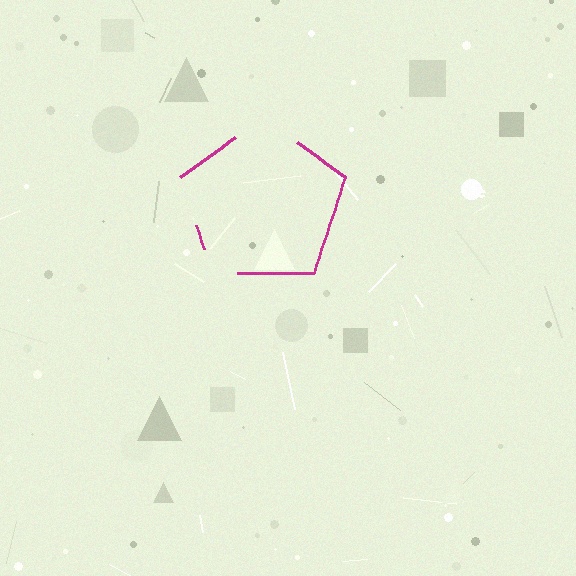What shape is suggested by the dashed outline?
The dashed outline suggests a pentagon.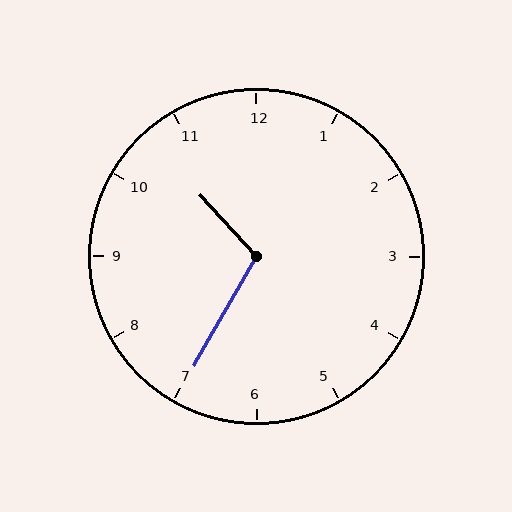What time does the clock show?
10:35.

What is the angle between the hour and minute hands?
Approximately 108 degrees.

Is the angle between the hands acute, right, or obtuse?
It is obtuse.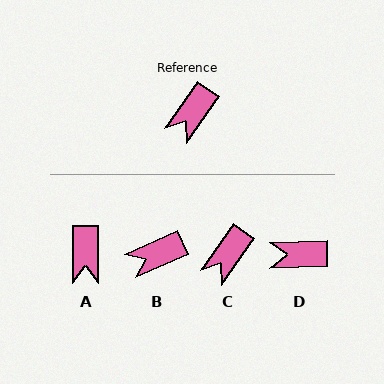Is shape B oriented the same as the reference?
No, it is off by about 32 degrees.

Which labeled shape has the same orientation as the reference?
C.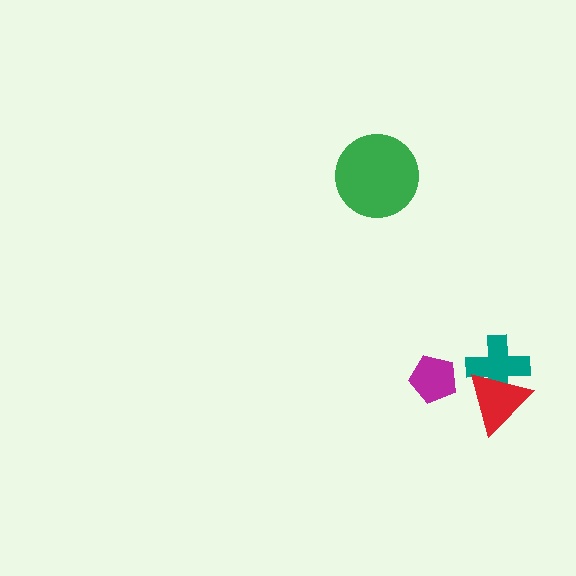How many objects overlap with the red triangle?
1 object overlaps with the red triangle.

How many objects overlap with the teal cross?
1 object overlaps with the teal cross.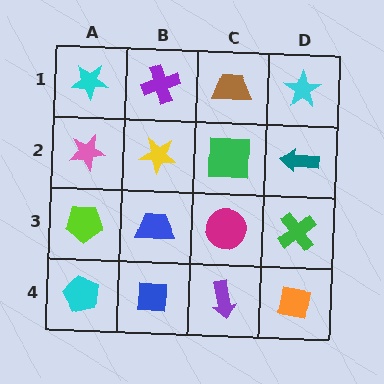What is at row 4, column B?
A blue square.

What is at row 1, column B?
A purple cross.